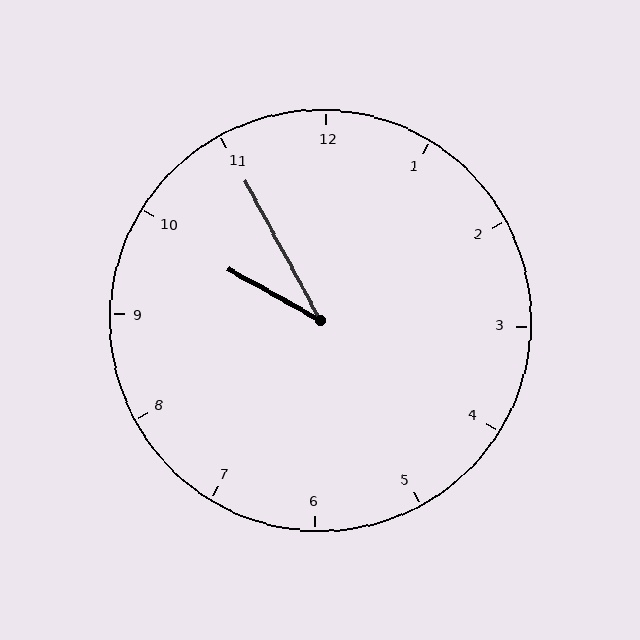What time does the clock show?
9:55.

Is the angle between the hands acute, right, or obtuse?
It is acute.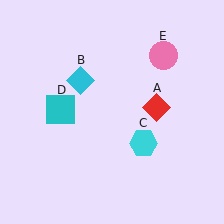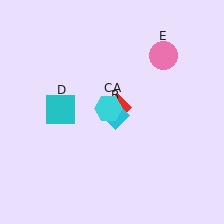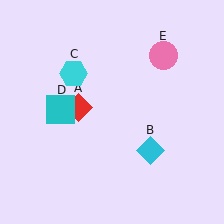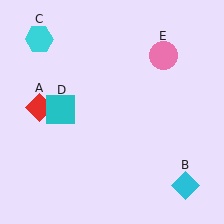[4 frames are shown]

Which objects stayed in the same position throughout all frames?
Cyan square (object D) and pink circle (object E) remained stationary.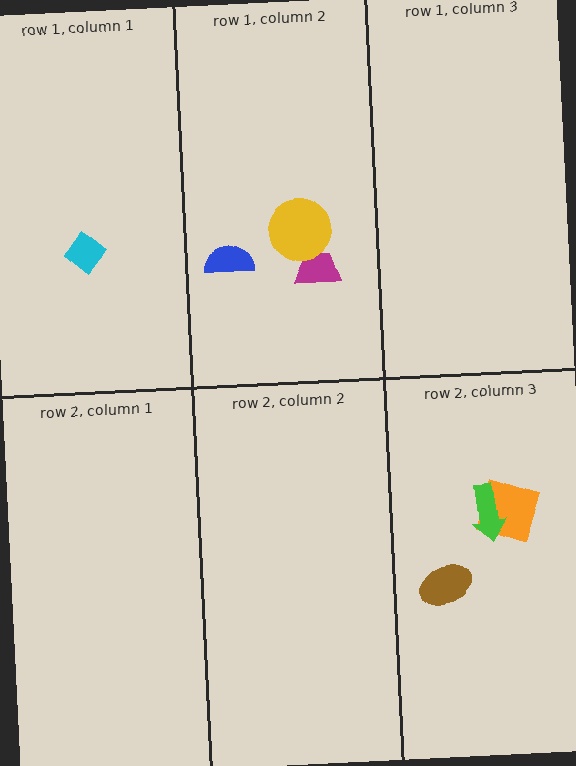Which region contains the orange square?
The row 2, column 3 region.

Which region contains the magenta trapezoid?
The row 1, column 2 region.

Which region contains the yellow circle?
The row 1, column 2 region.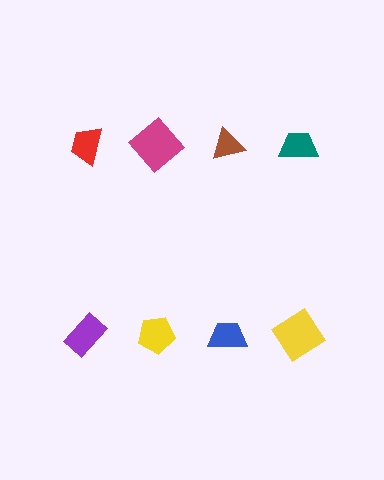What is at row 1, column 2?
A magenta diamond.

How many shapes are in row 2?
4 shapes.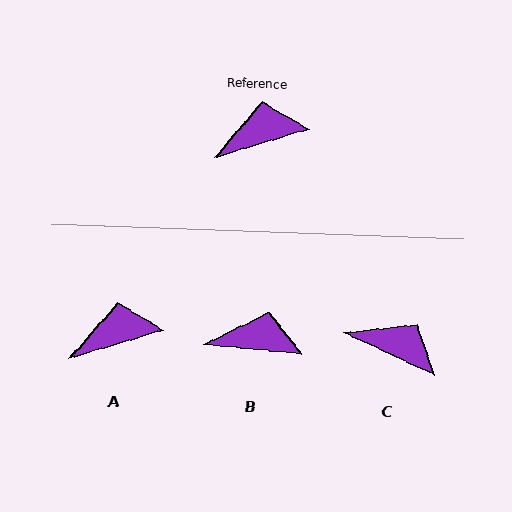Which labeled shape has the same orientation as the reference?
A.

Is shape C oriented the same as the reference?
No, it is off by about 42 degrees.